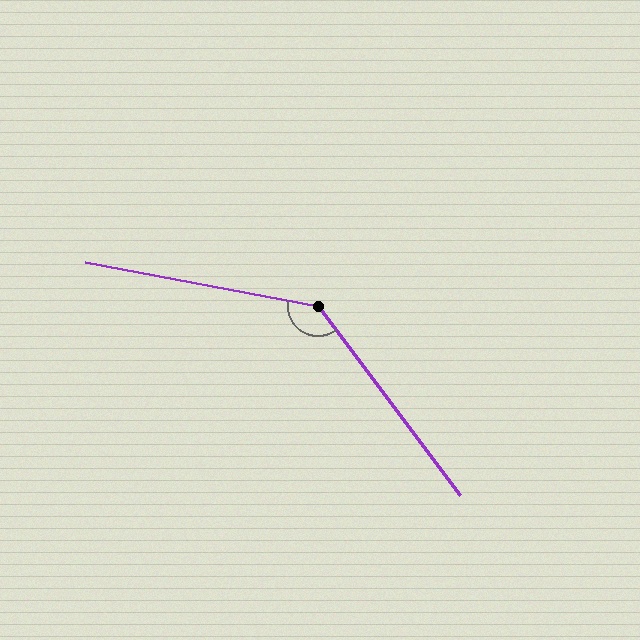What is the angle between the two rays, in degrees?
Approximately 138 degrees.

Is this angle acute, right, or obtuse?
It is obtuse.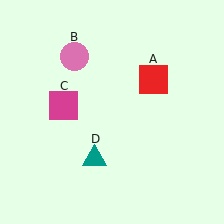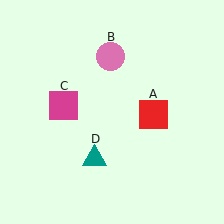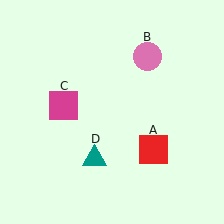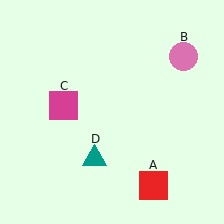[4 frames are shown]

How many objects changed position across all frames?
2 objects changed position: red square (object A), pink circle (object B).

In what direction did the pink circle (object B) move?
The pink circle (object B) moved right.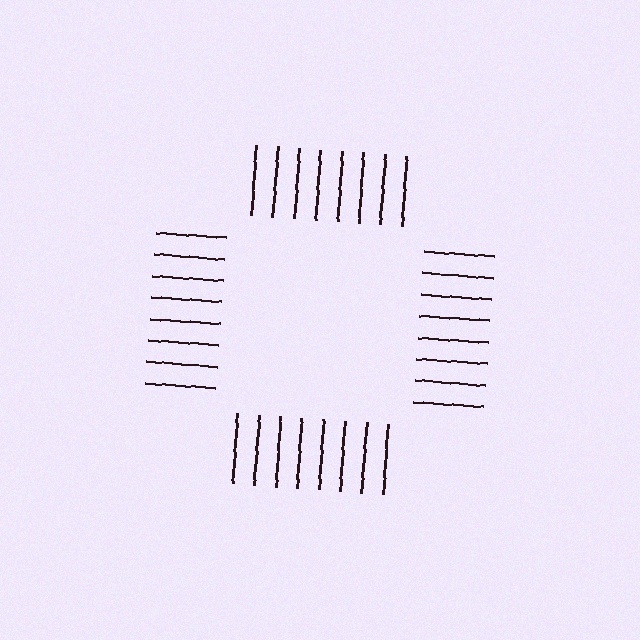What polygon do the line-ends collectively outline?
An illusory square — the line segments terminate on its edges but no continuous stroke is drawn.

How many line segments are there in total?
32 — 8 along each of the 4 edges.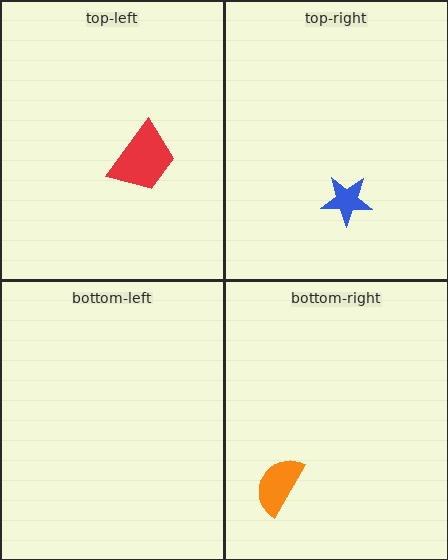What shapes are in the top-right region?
The blue star.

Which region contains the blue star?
The top-right region.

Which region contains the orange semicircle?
The bottom-right region.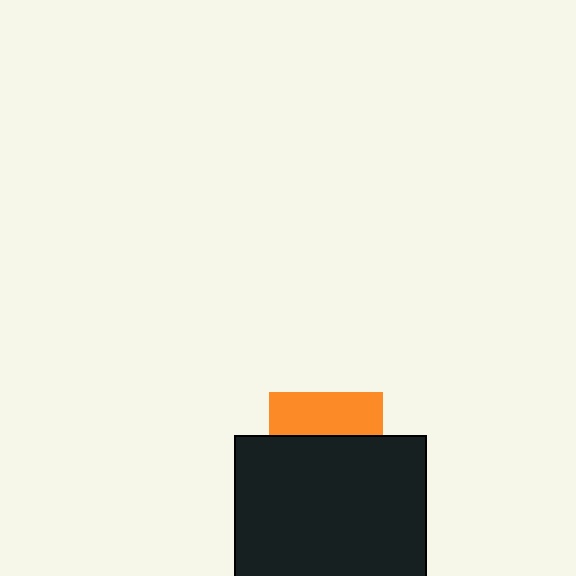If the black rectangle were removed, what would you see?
You would see the complete orange square.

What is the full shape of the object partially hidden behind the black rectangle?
The partially hidden object is an orange square.